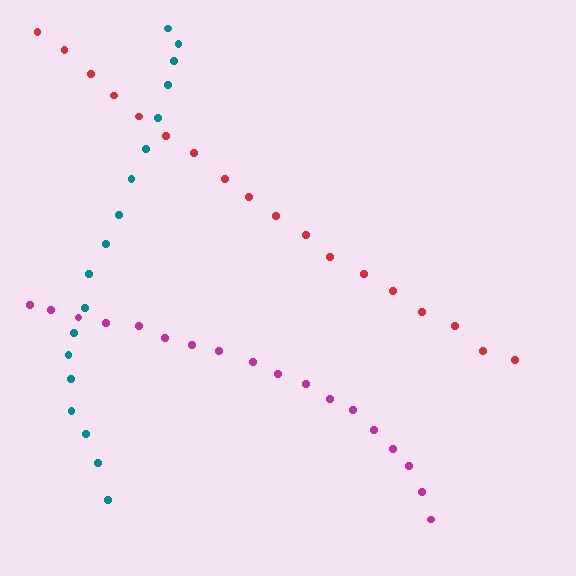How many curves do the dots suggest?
There are 3 distinct paths.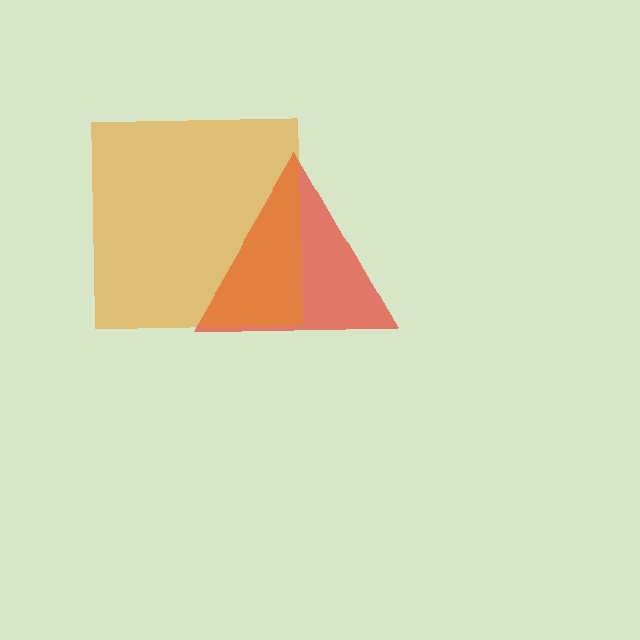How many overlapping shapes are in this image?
There are 2 overlapping shapes in the image.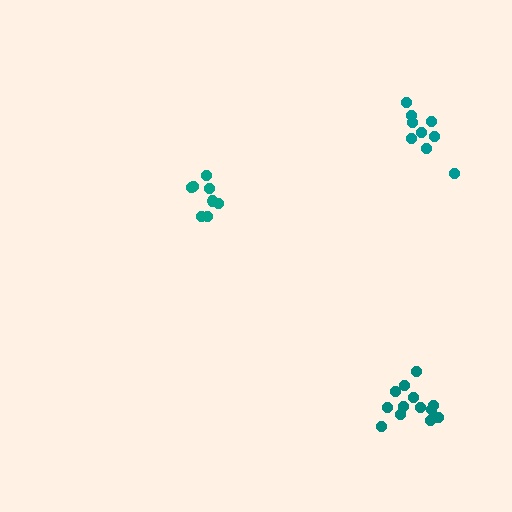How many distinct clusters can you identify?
There are 3 distinct clusters.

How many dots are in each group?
Group 1: 9 dots, Group 2: 13 dots, Group 3: 8 dots (30 total).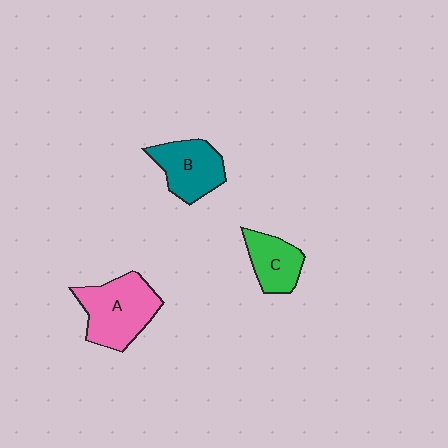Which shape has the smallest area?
Shape C (green).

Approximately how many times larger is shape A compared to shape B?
Approximately 1.3 times.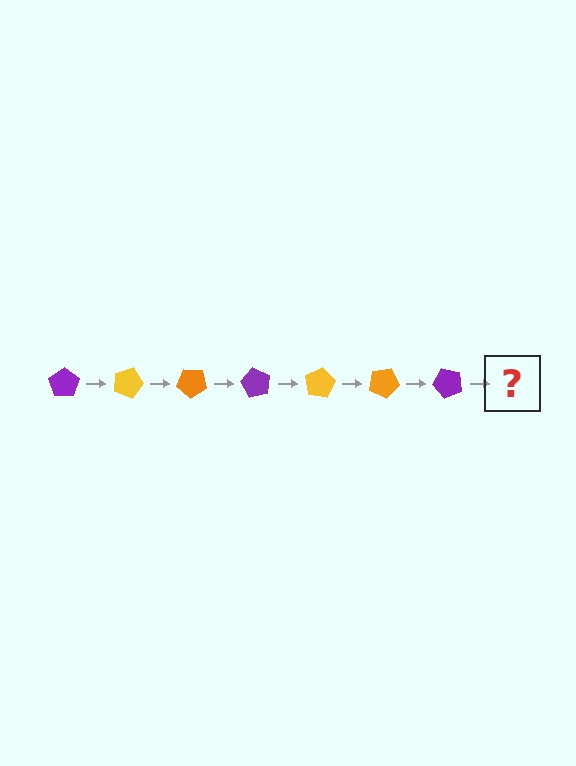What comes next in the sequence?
The next element should be a yellow pentagon, rotated 140 degrees from the start.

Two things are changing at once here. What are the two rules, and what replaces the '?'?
The two rules are that it rotates 20 degrees each step and the color cycles through purple, yellow, and orange. The '?' should be a yellow pentagon, rotated 140 degrees from the start.